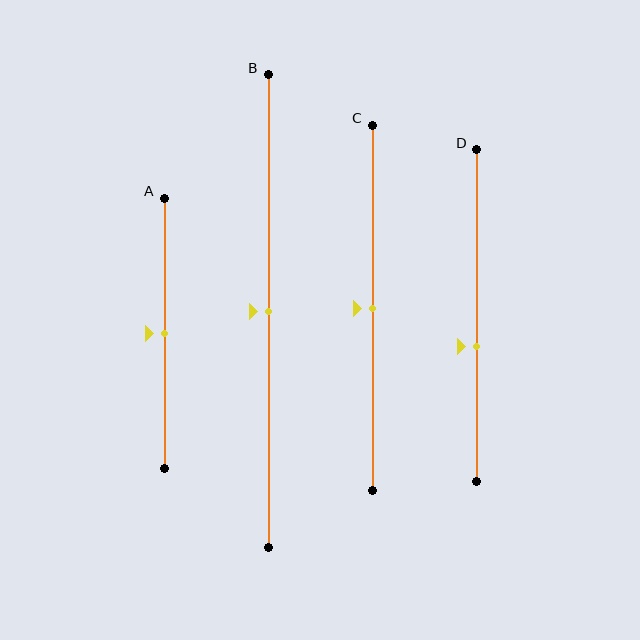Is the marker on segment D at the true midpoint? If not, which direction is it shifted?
No, the marker on segment D is shifted downward by about 9% of the segment length.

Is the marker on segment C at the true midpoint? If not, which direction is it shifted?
Yes, the marker on segment C is at the true midpoint.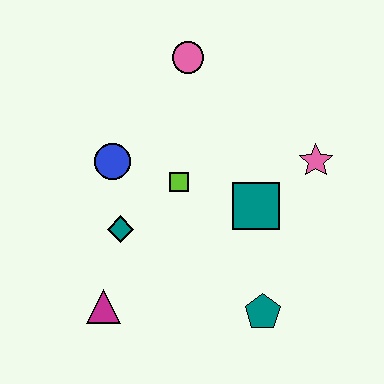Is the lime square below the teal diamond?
No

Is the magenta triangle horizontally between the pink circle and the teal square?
No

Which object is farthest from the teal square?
The magenta triangle is farthest from the teal square.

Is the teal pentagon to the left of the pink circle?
No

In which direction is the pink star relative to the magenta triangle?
The pink star is to the right of the magenta triangle.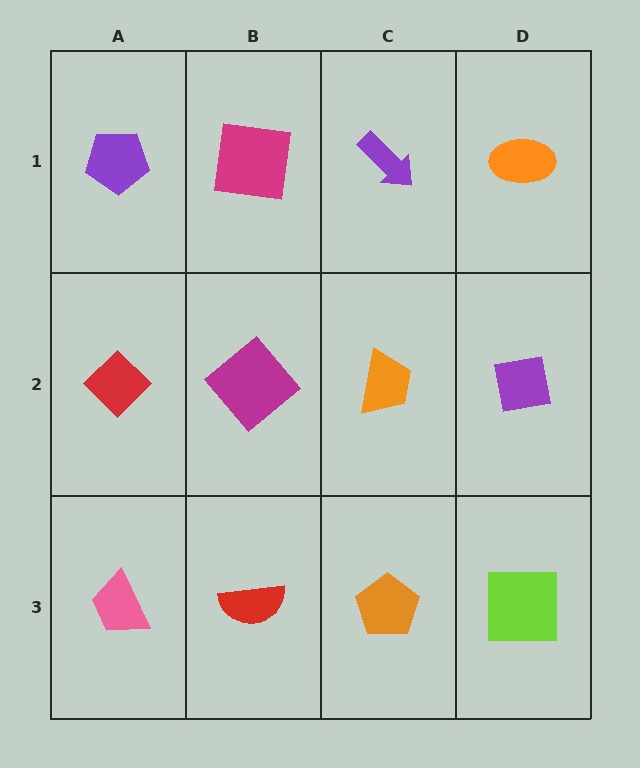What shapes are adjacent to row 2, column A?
A purple pentagon (row 1, column A), a pink trapezoid (row 3, column A), a magenta diamond (row 2, column B).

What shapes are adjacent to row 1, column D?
A purple square (row 2, column D), a purple arrow (row 1, column C).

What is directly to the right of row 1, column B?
A purple arrow.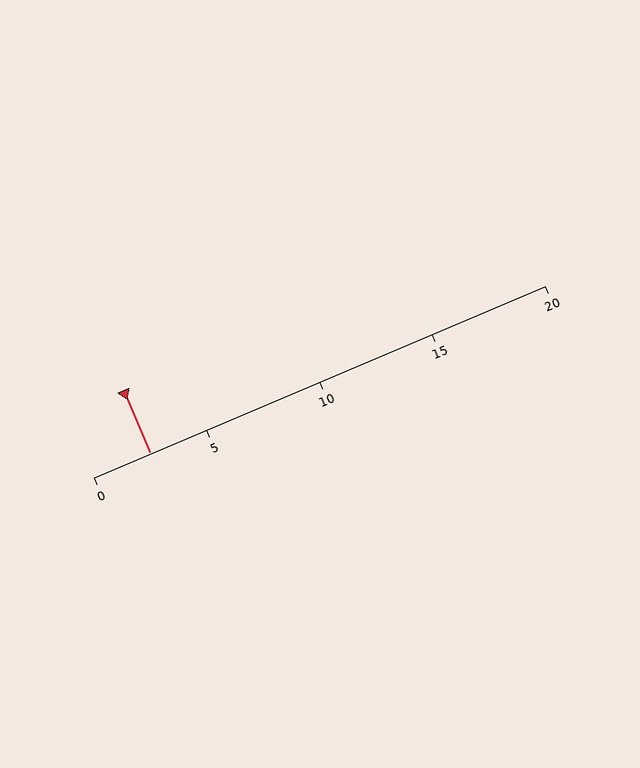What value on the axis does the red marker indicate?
The marker indicates approximately 2.5.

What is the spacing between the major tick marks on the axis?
The major ticks are spaced 5 apart.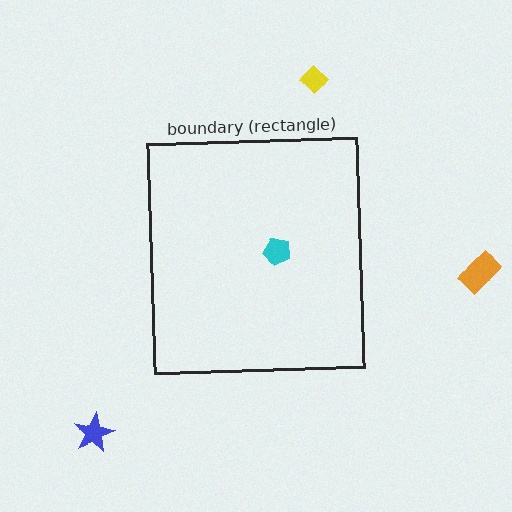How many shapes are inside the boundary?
1 inside, 3 outside.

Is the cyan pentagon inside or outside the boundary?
Inside.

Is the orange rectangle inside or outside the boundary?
Outside.